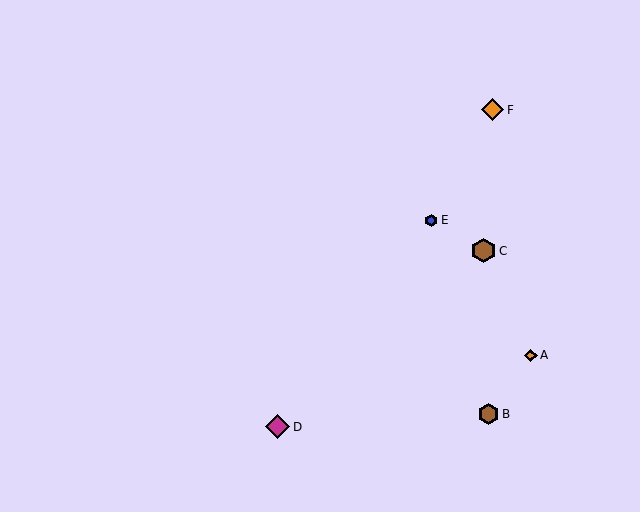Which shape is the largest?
The brown hexagon (labeled C) is the largest.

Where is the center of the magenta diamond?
The center of the magenta diamond is at (278, 427).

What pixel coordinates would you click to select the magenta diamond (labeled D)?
Click at (278, 427) to select the magenta diamond D.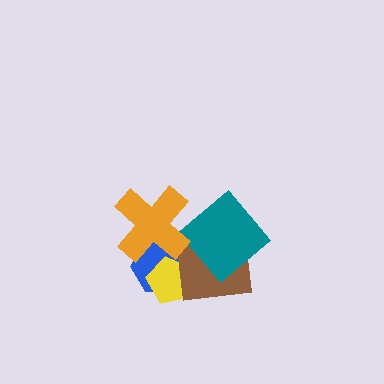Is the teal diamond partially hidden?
No, no other shape covers it.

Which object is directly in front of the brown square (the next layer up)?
The teal diamond is directly in front of the brown square.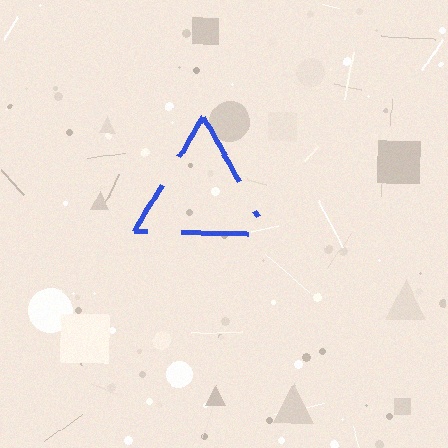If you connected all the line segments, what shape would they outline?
They would outline a triangle.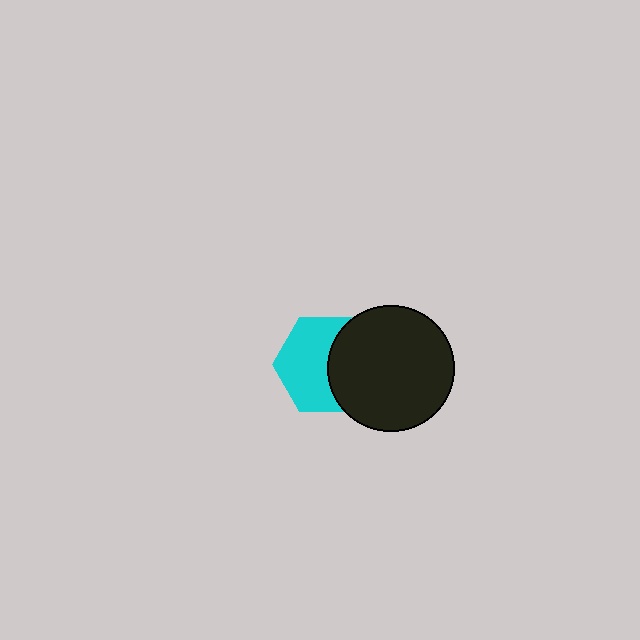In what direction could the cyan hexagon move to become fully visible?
The cyan hexagon could move left. That would shift it out from behind the black circle entirely.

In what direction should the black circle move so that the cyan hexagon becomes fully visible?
The black circle should move right. That is the shortest direction to clear the overlap and leave the cyan hexagon fully visible.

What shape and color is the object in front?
The object in front is a black circle.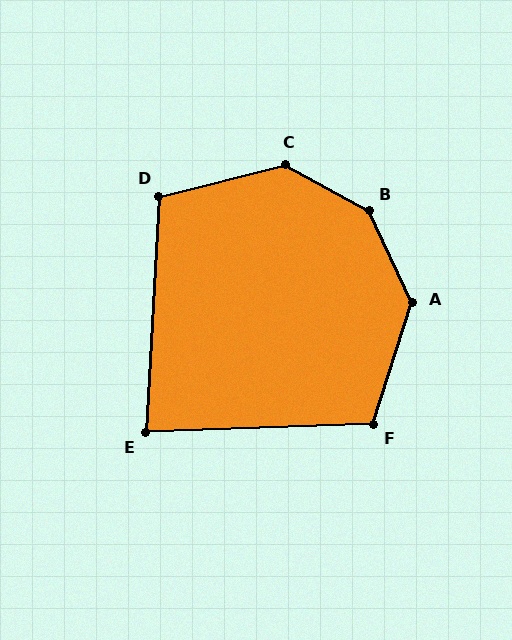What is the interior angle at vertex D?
Approximately 107 degrees (obtuse).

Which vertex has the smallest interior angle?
E, at approximately 85 degrees.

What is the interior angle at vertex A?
Approximately 137 degrees (obtuse).